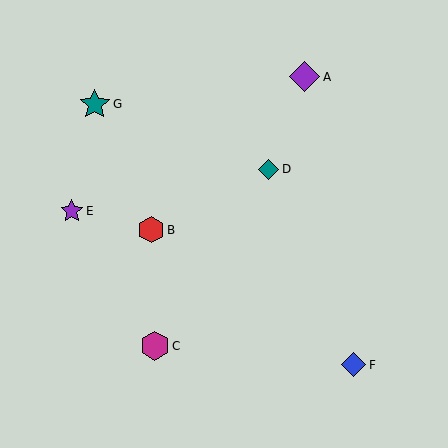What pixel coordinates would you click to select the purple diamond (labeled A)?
Click at (305, 77) to select the purple diamond A.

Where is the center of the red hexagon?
The center of the red hexagon is at (151, 230).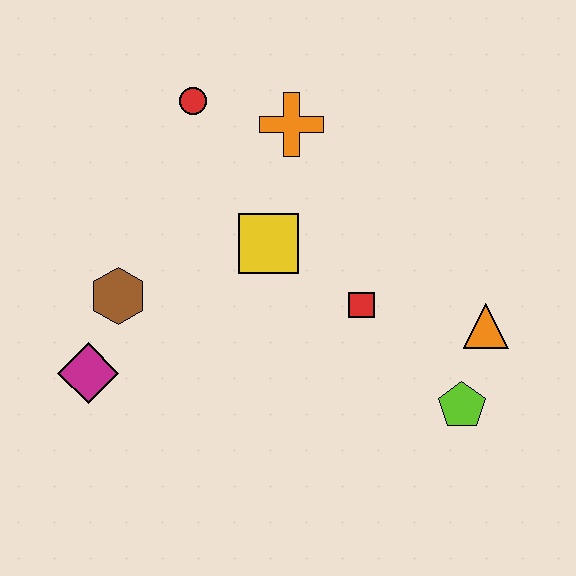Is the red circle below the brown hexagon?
No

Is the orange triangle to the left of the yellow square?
No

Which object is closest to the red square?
The yellow square is closest to the red square.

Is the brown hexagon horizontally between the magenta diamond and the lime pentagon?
Yes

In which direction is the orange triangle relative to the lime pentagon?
The orange triangle is above the lime pentagon.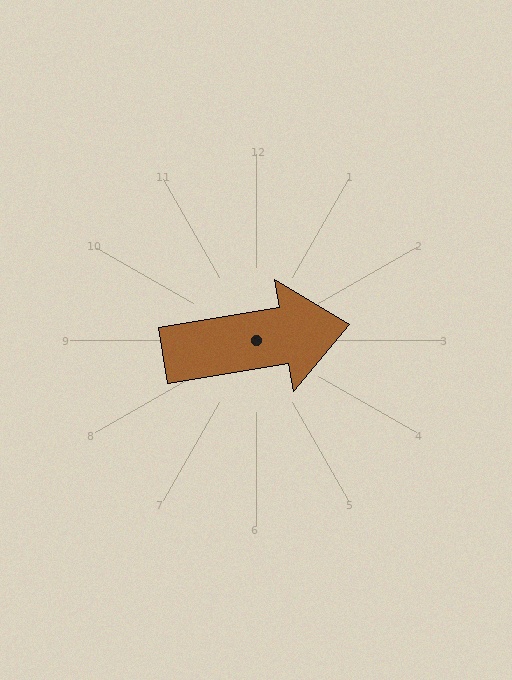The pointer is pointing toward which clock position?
Roughly 3 o'clock.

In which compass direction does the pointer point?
East.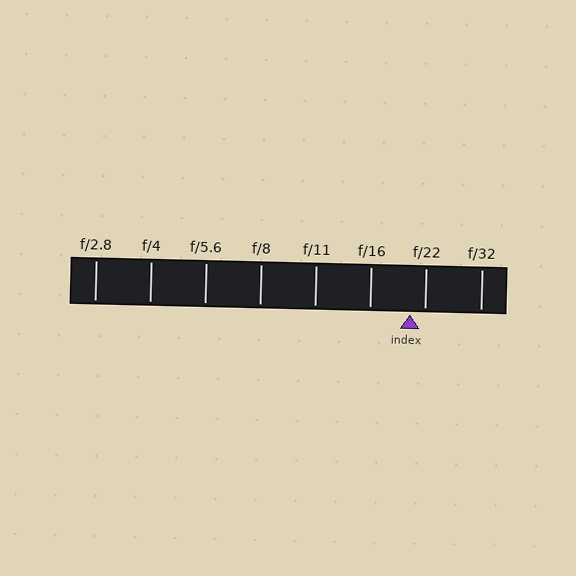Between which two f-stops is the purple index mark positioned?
The index mark is between f/16 and f/22.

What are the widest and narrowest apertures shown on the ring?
The widest aperture shown is f/2.8 and the narrowest is f/32.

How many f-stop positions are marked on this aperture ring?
There are 8 f-stop positions marked.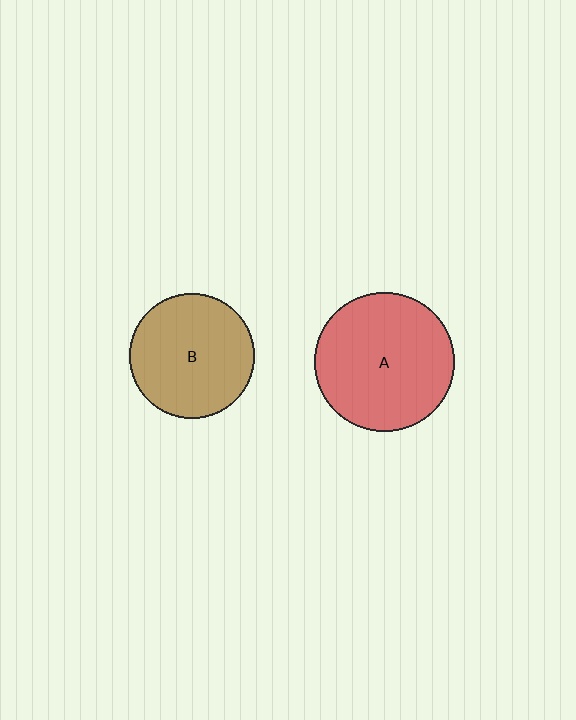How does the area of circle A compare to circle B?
Approximately 1.3 times.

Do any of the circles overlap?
No, none of the circles overlap.